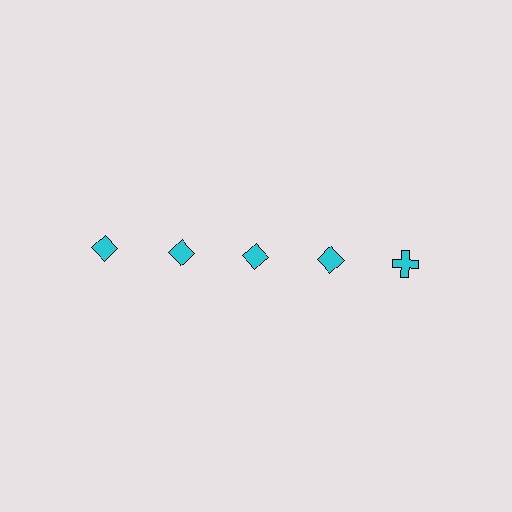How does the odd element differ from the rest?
It has a different shape: cross instead of diamond.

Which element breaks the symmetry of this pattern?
The cyan cross in the top row, rightmost column breaks the symmetry. All other shapes are cyan diamonds.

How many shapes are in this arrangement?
There are 5 shapes arranged in a grid pattern.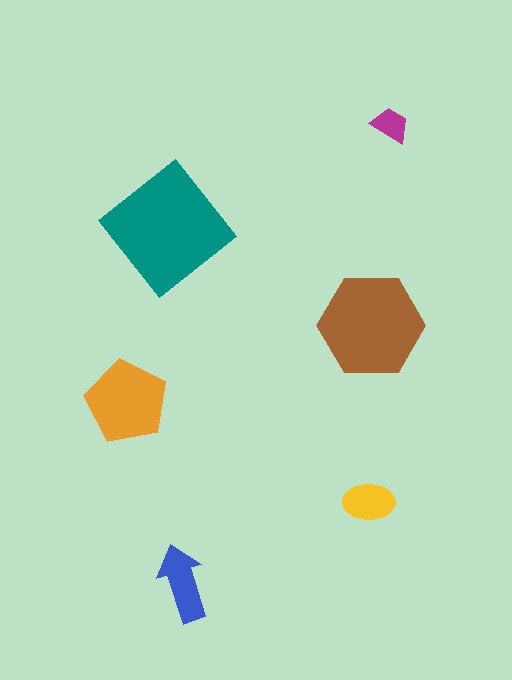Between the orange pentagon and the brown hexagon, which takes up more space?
The brown hexagon.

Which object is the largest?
The teal diamond.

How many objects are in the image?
There are 6 objects in the image.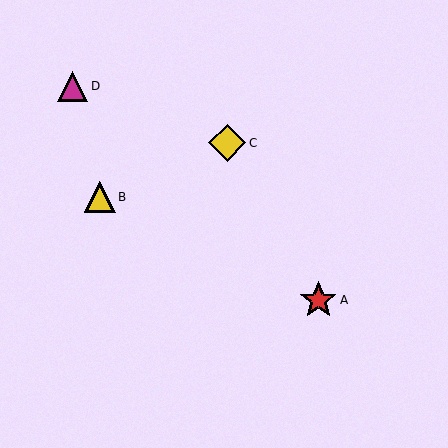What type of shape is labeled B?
Shape B is a yellow triangle.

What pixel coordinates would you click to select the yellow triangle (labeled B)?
Click at (100, 197) to select the yellow triangle B.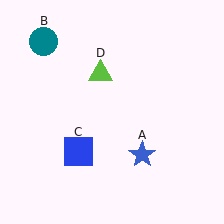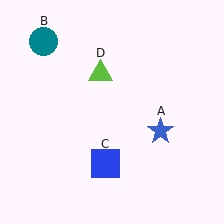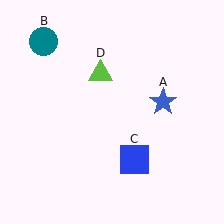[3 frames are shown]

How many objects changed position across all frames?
2 objects changed position: blue star (object A), blue square (object C).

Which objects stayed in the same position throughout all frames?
Teal circle (object B) and lime triangle (object D) remained stationary.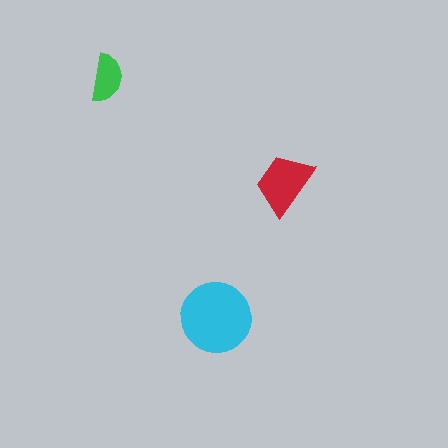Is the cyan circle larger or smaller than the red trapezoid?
Larger.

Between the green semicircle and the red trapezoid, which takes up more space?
The red trapezoid.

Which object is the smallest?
The green semicircle.